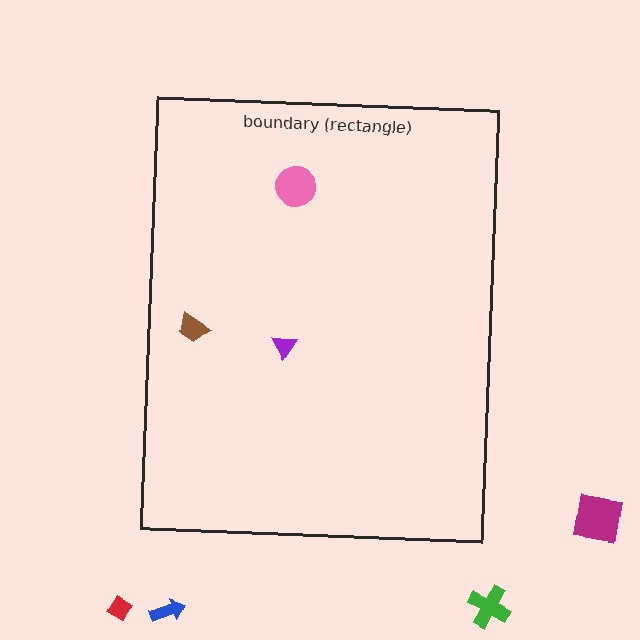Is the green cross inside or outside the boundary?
Outside.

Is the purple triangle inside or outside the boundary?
Inside.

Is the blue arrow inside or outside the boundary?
Outside.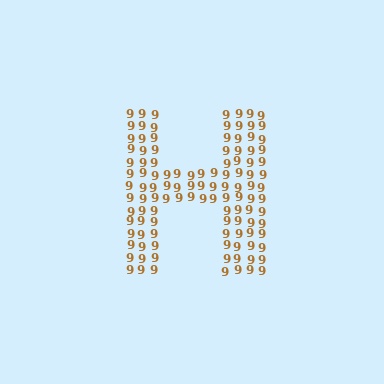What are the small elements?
The small elements are digit 9's.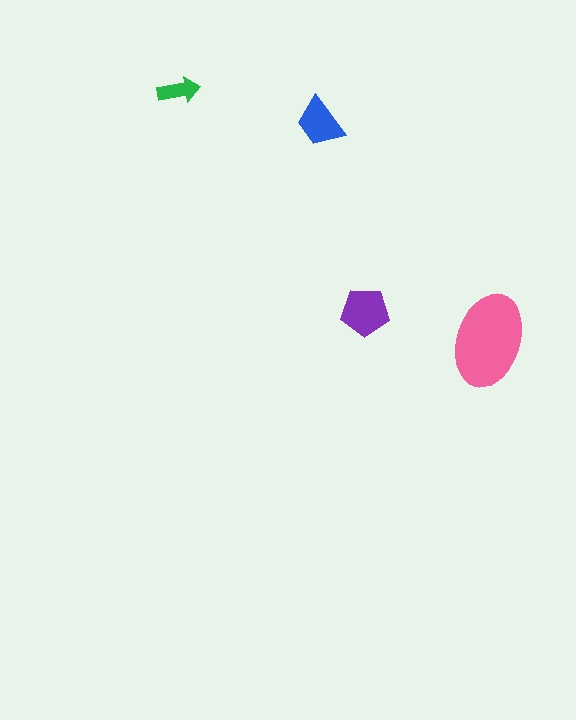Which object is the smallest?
The green arrow.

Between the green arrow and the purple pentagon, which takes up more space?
The purple pentagon.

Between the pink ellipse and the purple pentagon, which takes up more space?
The pink ellipse.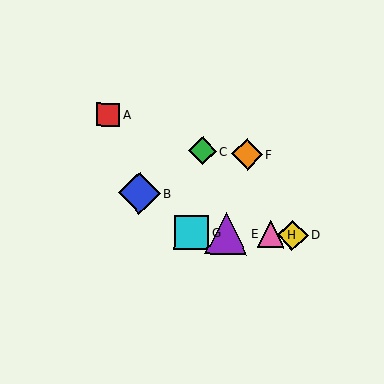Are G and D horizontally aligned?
Yes, both are at y≈232.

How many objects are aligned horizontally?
4 objects (D, E, G, H) are aligned horizontally.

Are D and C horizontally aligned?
No, D is at y≈235 and C is at y≈151.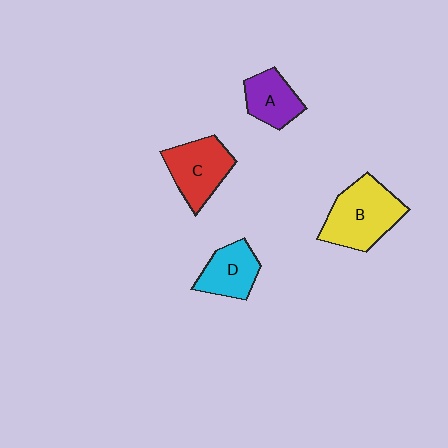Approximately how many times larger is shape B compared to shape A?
Approximately 1.7 times.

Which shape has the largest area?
Shape B (yellow).